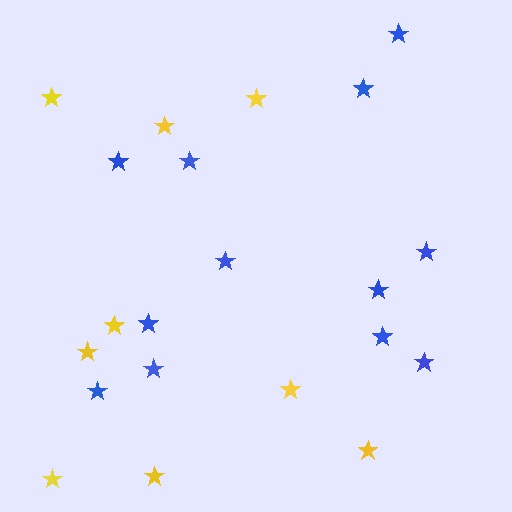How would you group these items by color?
There are 2 groups: one group of blue stars (12) and one group of yellow stars (9).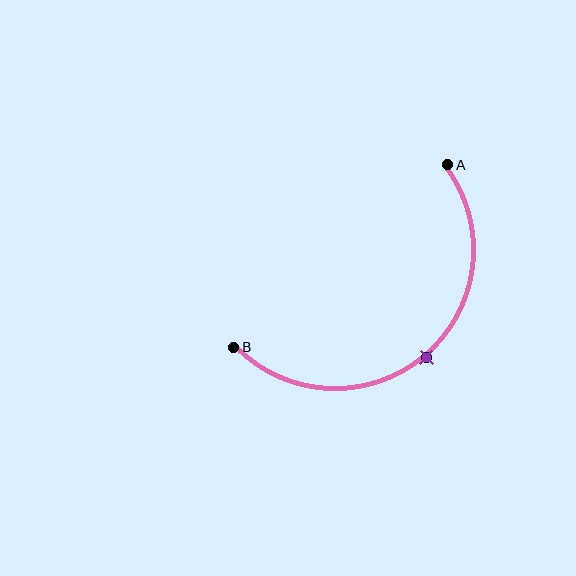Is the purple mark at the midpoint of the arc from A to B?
Yes. The purple mark lies on the arc at equal arc-length from both A and B — it is the arc midpoint.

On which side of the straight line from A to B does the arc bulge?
The arc bulges below and to the right of the straight line connecting A and B.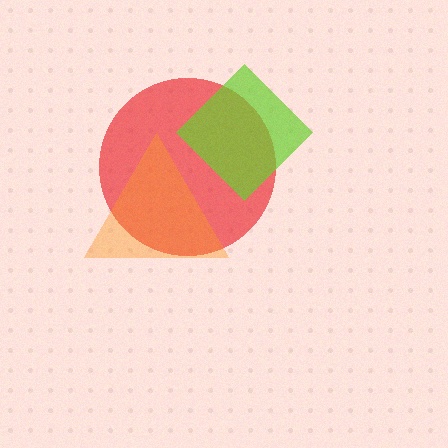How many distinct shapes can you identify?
There are 3 distinct shapes: a red circle, a lime diamond, an orange triangle.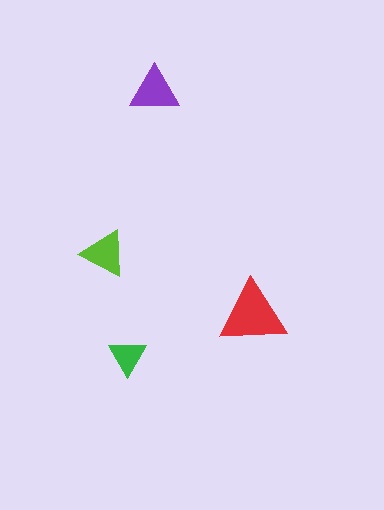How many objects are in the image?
There are 4 objects in the image.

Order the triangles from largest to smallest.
the red one, the purple one, the lime one, the green one.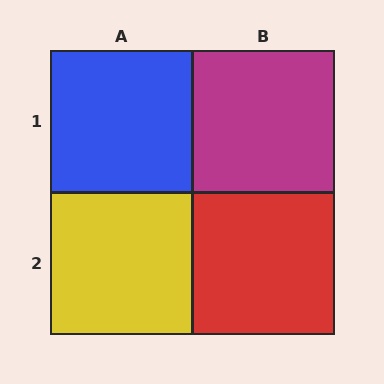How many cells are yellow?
1 cell is yellow.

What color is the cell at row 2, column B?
Red.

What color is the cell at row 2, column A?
Yellow.